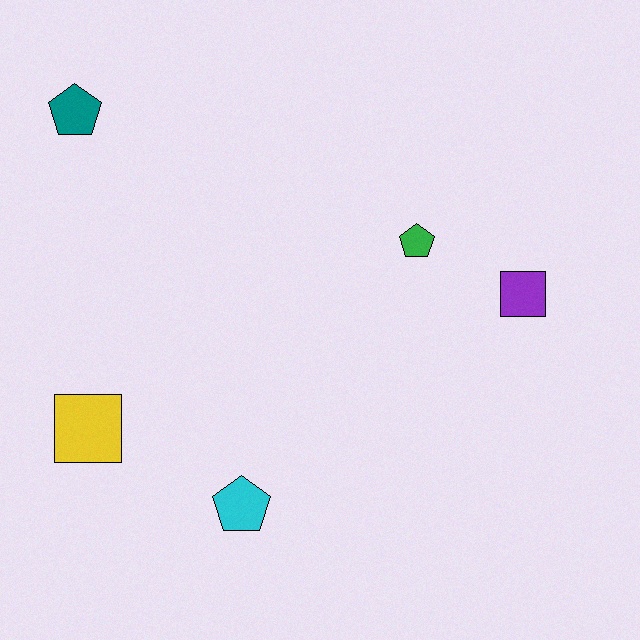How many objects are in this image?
There are 5 objects.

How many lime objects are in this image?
There are no lime objects.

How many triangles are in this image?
There are no triangles.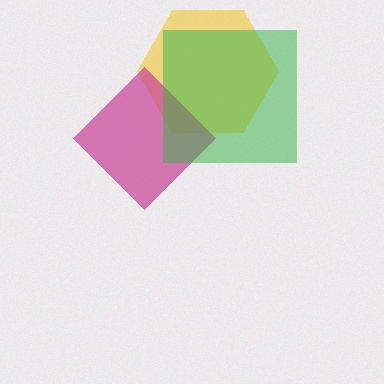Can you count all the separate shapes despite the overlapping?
Yes, there are 3 separate shapes.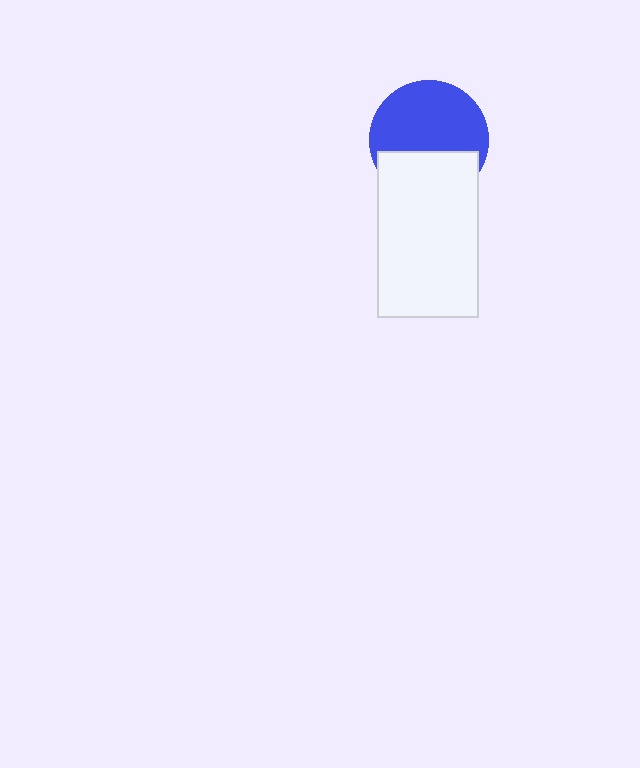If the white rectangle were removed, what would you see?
You would see the complete blue circle.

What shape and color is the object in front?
The object in front is a white rectangle.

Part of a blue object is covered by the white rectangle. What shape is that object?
It is a circle.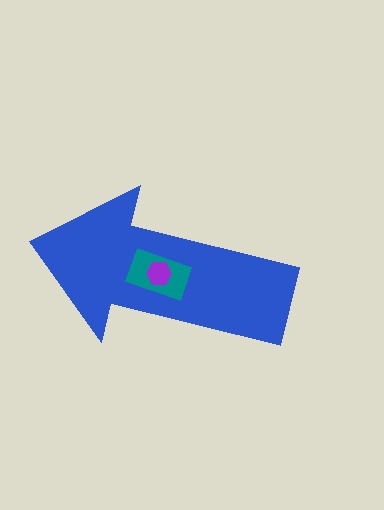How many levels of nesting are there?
3.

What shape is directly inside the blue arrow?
The teal rectangle.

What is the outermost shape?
The blue arrow.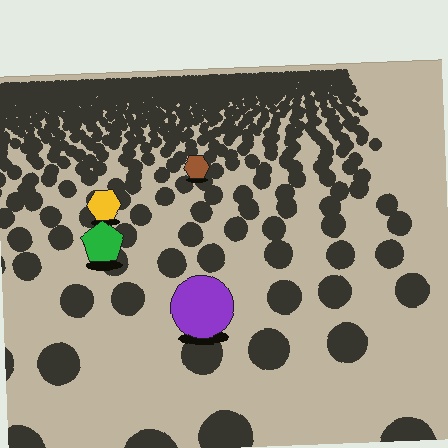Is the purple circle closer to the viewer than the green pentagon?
Yes. The purple circle is closer — you can tell from the texture gradient: the ground texture is coarser near it.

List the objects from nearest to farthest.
From nearest to farthest: the purple circle, the green pentagon, the yellow hexagon, the brown hexagon.